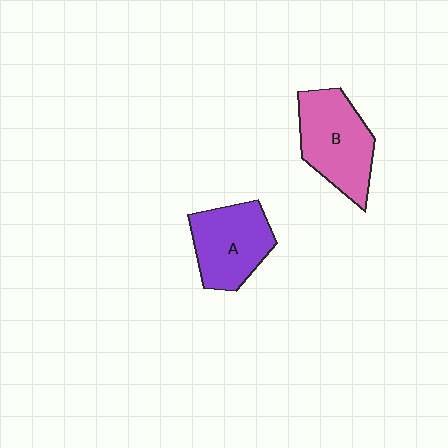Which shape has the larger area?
Shape B (pink).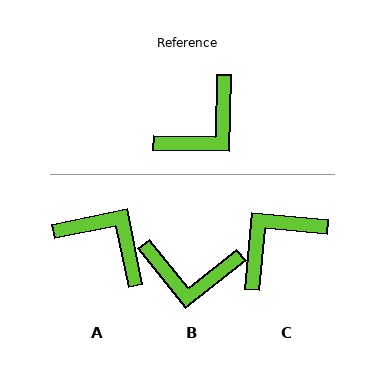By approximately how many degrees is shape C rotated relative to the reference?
Approximately 176 degrees counter-clockwise.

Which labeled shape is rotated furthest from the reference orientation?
C, about 176 degrees away.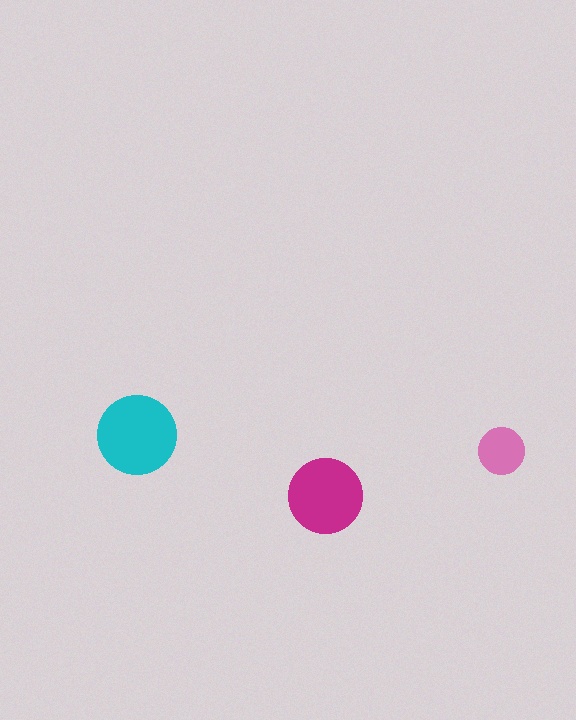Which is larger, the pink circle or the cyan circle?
The cyan one.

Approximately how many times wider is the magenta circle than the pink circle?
About 1.5 times wider.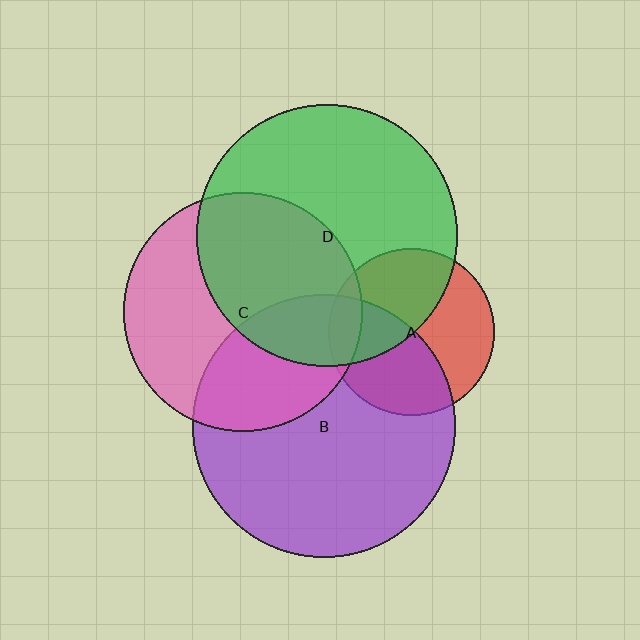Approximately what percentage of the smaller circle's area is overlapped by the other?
Approximately 45%.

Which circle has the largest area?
Circle B (purple).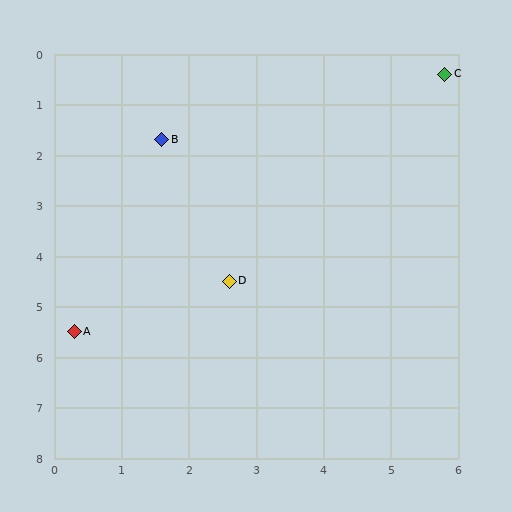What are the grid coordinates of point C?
Point C is at approximately (5.8, 0.4).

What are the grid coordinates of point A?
Point A is at approximately (0.3, 5.5).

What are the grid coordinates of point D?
Point D is at approximately (2.6, 4.5).